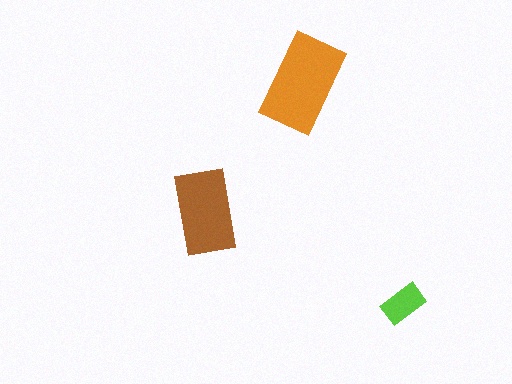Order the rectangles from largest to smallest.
the orange one, the brown one, the lime one.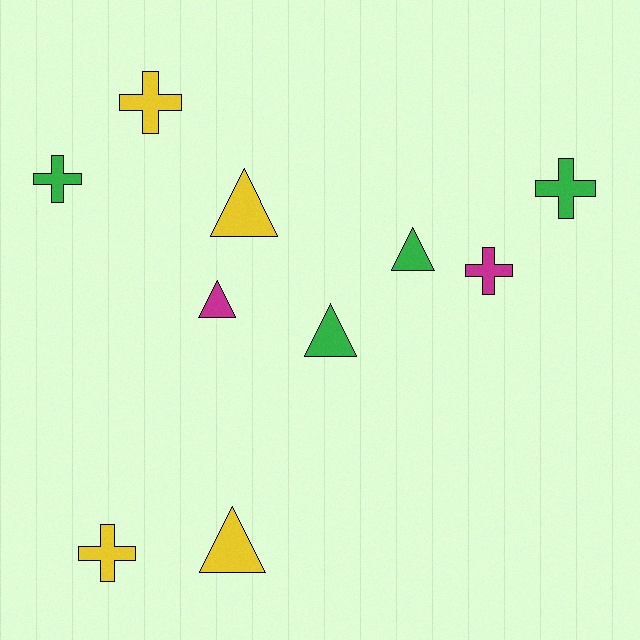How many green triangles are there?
There are 2 green triangles.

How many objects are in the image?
There are 10 objects.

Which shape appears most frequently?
Cross, with 5 objects.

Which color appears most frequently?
Green, with 4 objects.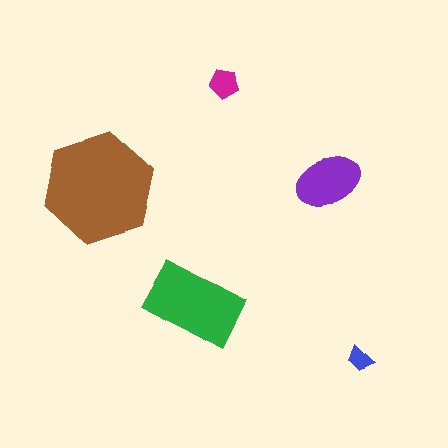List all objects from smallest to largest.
The blue trapezoid, the magenta pentagon, the purple ellipse, the green rectangle, the brown hexagon.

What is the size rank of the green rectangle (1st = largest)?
2nd.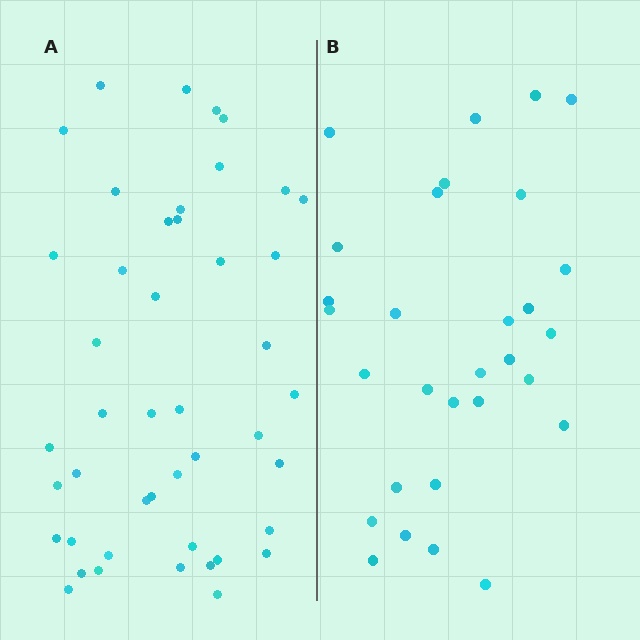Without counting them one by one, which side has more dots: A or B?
Region A (the left region) has more dots.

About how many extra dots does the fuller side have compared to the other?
Region A has approximately 15 more dots than region B.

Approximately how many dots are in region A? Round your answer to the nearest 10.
About 40 dots. (The exact count is 45, which rounds to 40.)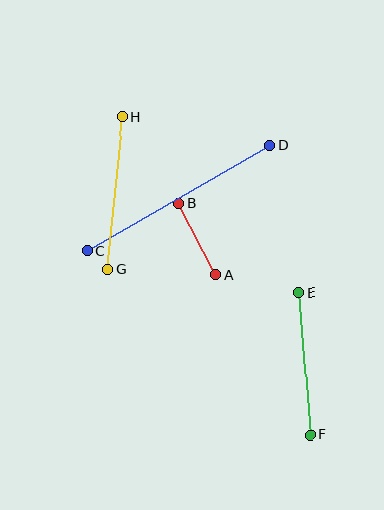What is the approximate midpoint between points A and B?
The midpoint is at approximately (197, 239) pixels.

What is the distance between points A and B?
The distance is approximately 80 pixels.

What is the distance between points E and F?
The distance is approximately 143 pixels.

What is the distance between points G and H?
The distance is approximately 153 pixels.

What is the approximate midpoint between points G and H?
The midpoint is at approximately (115, 193) pixels.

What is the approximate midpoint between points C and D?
The midpoint is at approximately (178, 198) pixels.